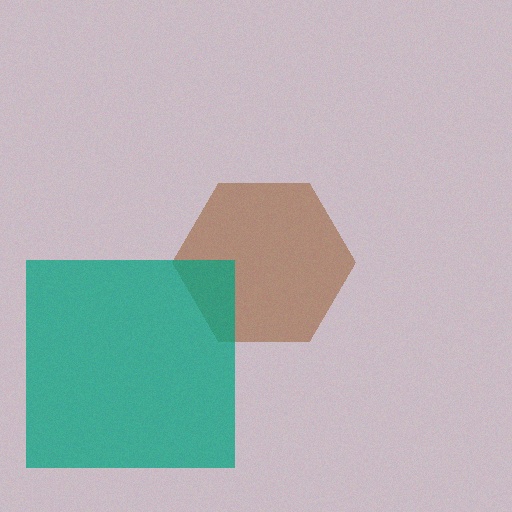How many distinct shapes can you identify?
There are 2 distinct shapes: a brown hexagon, a teal square.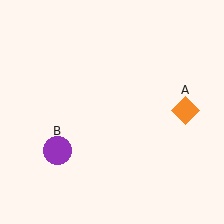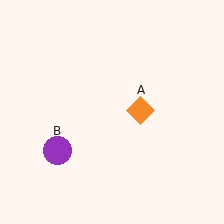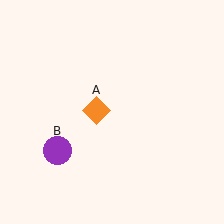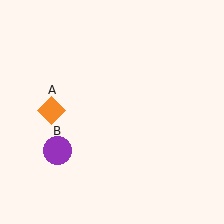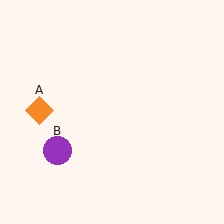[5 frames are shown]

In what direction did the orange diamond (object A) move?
The orange diamond (object A) moved left.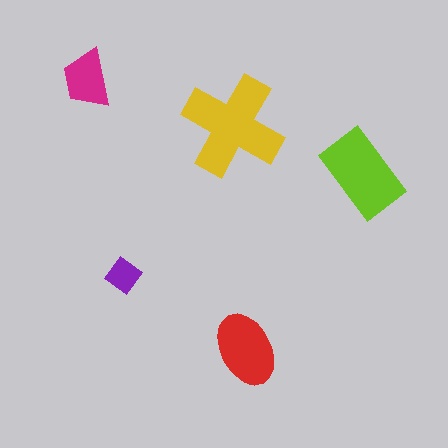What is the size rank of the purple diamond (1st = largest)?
5th.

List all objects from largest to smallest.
The yellow cross, the lime rectangle, the red ellipse, the magenta trapezoid, the purple diamond.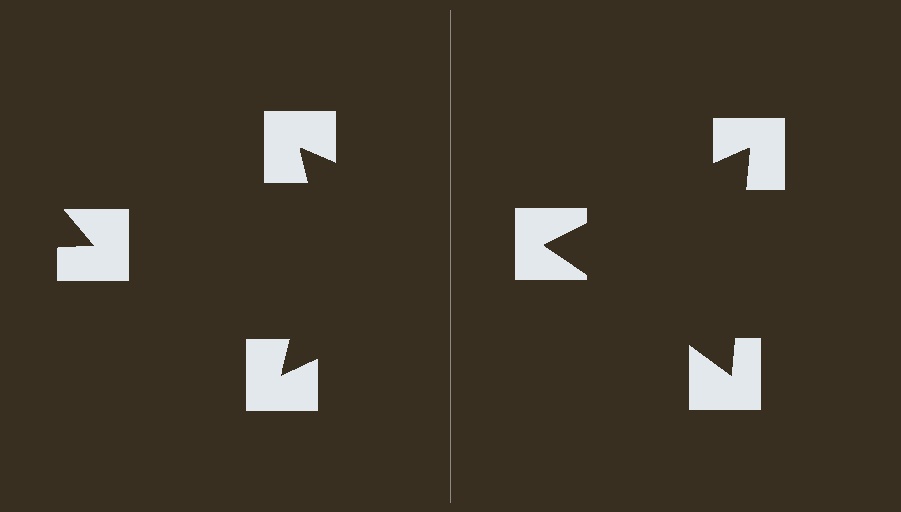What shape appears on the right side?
An illusory triangle.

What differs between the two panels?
The notched squares are positioned identically on both sides; only the wedge orientations differ. On the right they align to a triangle; on the left they are misaligned.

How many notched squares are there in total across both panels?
6 — 3 on each side.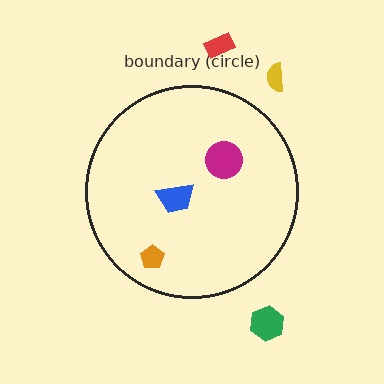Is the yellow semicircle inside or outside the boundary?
Outside.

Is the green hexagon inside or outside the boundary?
Outside.